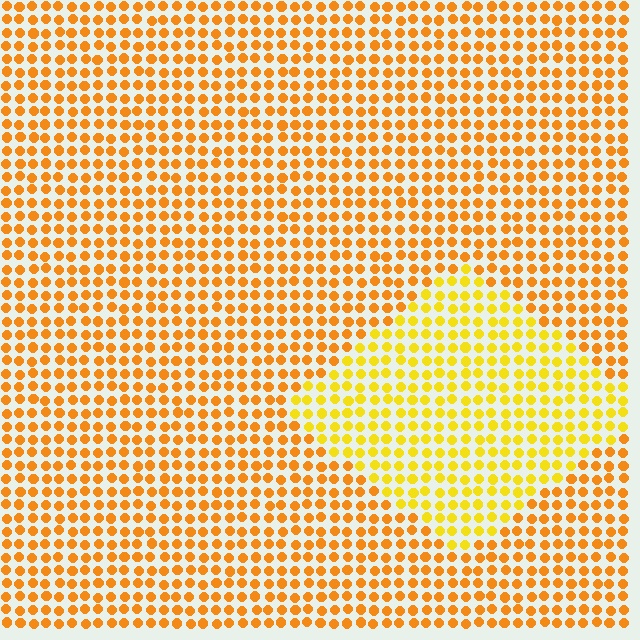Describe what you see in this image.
The image is filled with small orange elements in a uniform arrangement. A diamond-shaped region is visible where the elements are tinted to a slightly different hue, forming a subtle color boundary.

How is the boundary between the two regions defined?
The boundary is defined purely by a slight shift in hue (about 23 degrees). Spacing, size, and orientation are identical on both sides.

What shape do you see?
I see a diamond.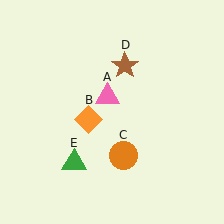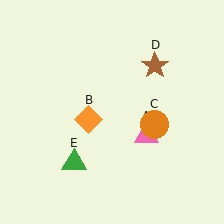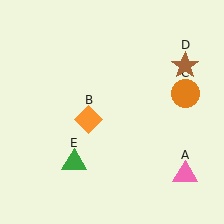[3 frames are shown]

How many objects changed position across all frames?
3 objects changed position: pink triangle (object A), orange circle (object C), brown star (object D).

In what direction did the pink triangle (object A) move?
The pink triangle (object A) moved down and to the right.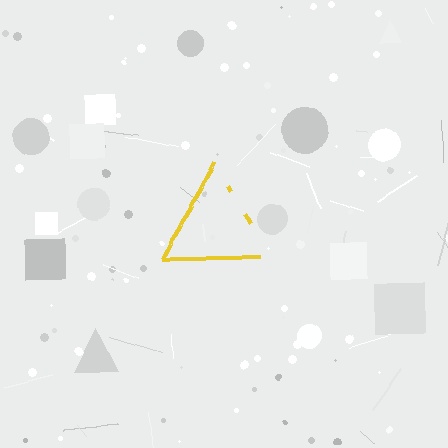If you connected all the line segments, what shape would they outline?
They would outline a triangle.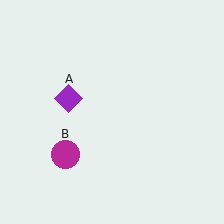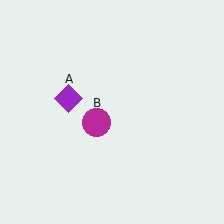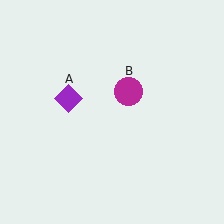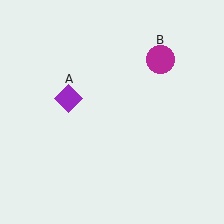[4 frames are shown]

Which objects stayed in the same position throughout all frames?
Purple diamond (object A) remained stationary.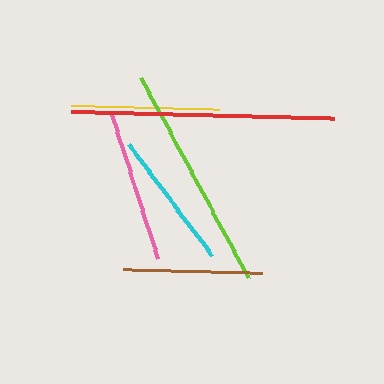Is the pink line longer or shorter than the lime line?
The lime line is longer than the pink line.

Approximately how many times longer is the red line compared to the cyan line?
The red line is approximately 1.9 times the length of the cyan line.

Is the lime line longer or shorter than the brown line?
The lime line is longer than the brown line.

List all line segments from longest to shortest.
From longest to shortest: red, lime, pink, yellow, cyan, brown.